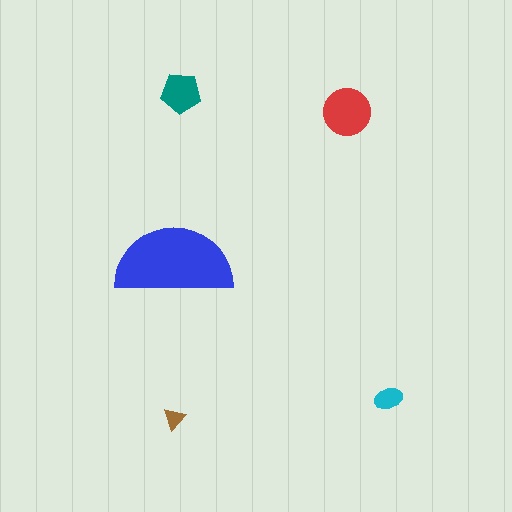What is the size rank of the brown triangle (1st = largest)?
5th.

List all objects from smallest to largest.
The brown triangle, the cyan ellipse, the teal pentagon, the red circle, the blue semicircle.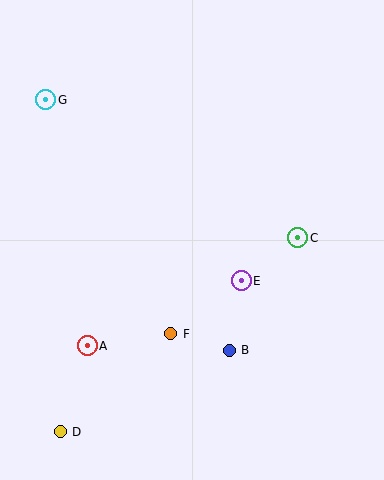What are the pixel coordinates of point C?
Point C is at (298, 238).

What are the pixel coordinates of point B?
Point B is at (229, 350).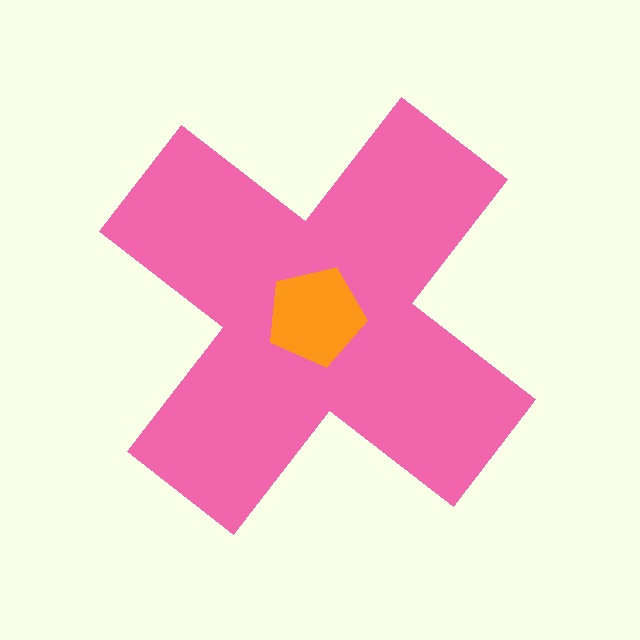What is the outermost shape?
The pink cross.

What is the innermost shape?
The orange pentagon.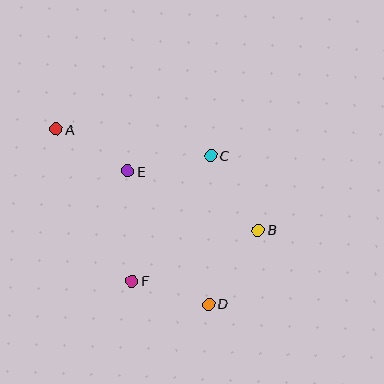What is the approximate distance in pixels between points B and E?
The distance between B and E is approximately 144 pixels.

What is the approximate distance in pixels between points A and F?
The distance between A and F is approximately 169 pixels.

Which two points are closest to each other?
Points D and F are closest to each other.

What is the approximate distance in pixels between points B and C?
The distance between B and C is approximately 89 pixels.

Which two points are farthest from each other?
Points A and D are farthest from each other.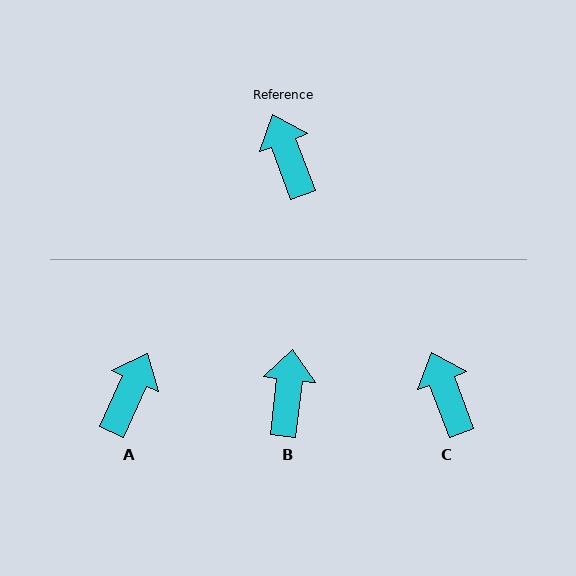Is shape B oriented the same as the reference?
No, it is off by about 27 degrees.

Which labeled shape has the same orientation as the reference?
C.